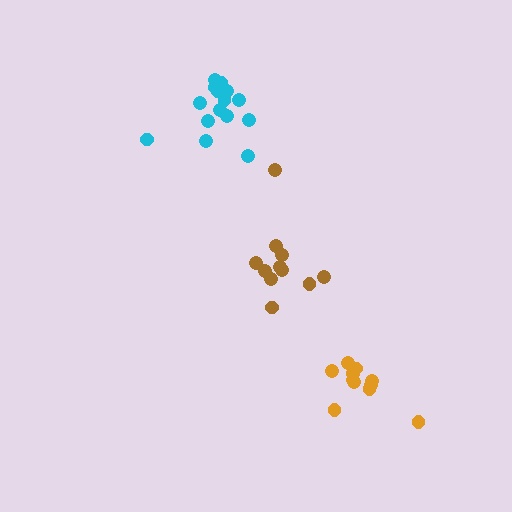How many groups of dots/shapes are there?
There are 3 groups.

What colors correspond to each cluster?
The clusters are colored: cyan, brown, orange.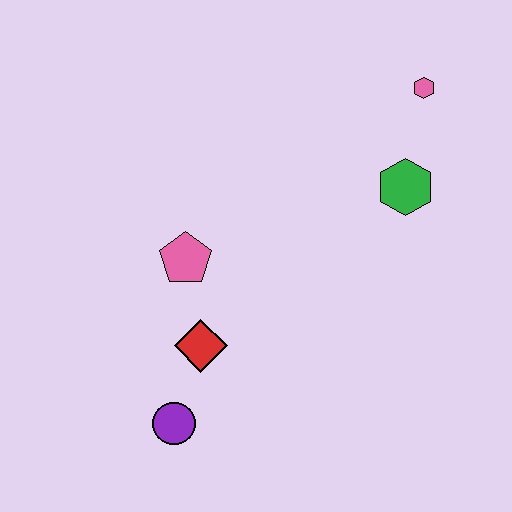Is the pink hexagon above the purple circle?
Yes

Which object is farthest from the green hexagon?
The purple circle is farthest from the green hexagon.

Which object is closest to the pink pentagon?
The red diamond is closest to the pink pentagon.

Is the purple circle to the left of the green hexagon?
Yes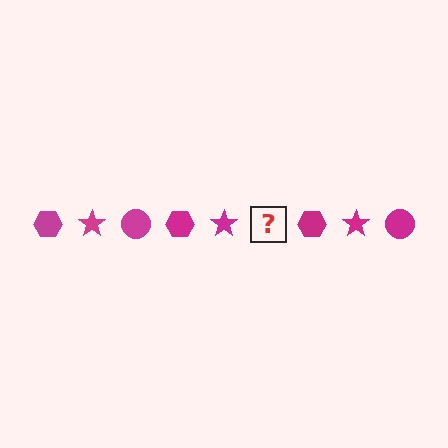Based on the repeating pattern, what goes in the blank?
The blank should be a magenta circle.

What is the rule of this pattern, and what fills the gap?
The rule is that the pattern cycles through hexagon, star, circle shapes in magenta. The gap should be filled with a magenta circle.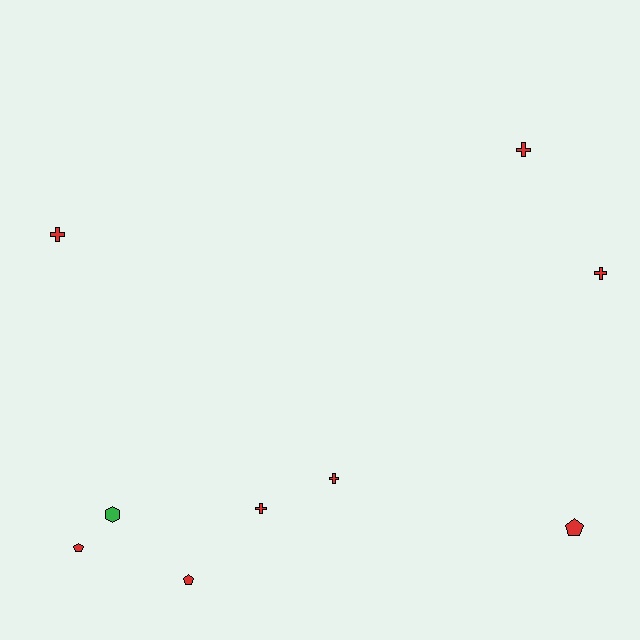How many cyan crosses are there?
There are no cyan crosses.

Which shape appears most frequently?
Cross, with 5 objects.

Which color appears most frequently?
Red, with 8 objects.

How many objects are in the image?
There are 9 objects.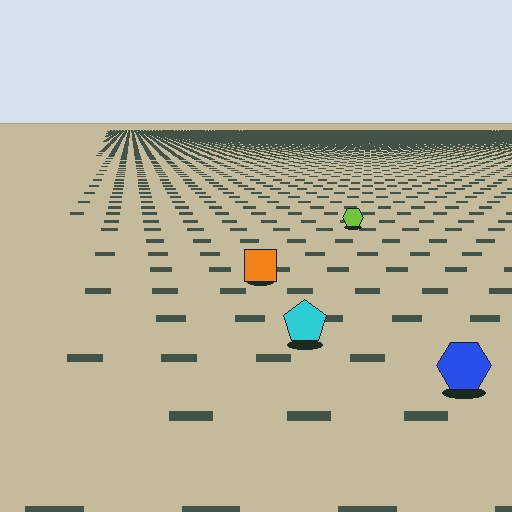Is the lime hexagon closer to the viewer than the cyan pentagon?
No. The cyan pentagon is closer — you can tell from the texture gradient: the ground texture is coarser near it.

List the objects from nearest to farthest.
From nearest to farthest: the blue hexagon, the cyan pentagon, the orange square, the lime hexagon.